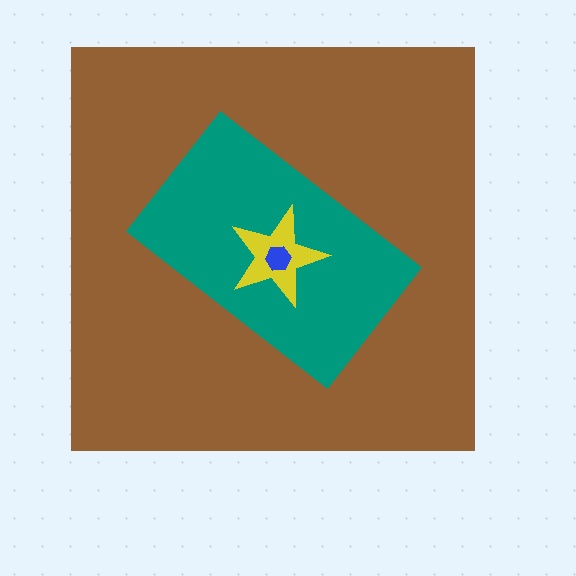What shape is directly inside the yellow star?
The blue hexagon.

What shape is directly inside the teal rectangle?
The yellow star.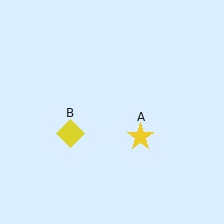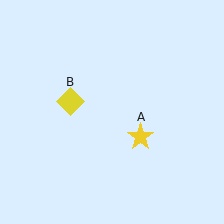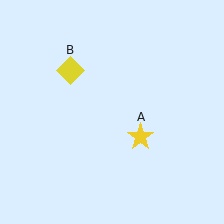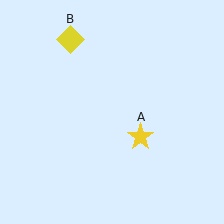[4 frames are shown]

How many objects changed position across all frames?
1 object changed position: yellow diamond (object B).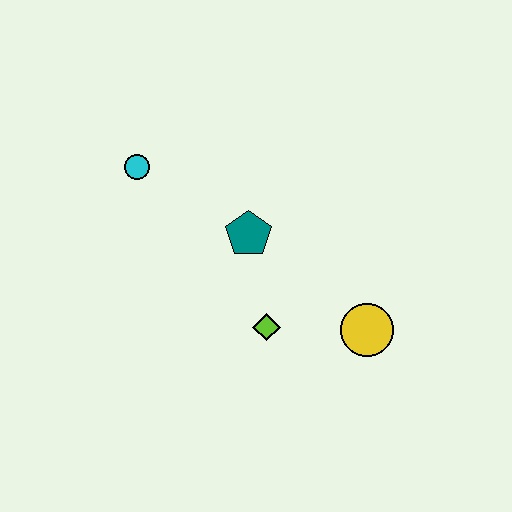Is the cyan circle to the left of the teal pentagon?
Yes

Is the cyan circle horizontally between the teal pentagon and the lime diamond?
No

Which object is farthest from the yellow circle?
The cyan circle is farthest from the yellow circle.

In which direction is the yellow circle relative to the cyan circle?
The yellow circle is to the right of the cyan circle.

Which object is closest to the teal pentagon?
The lime diamond is closest to the teal pentagon.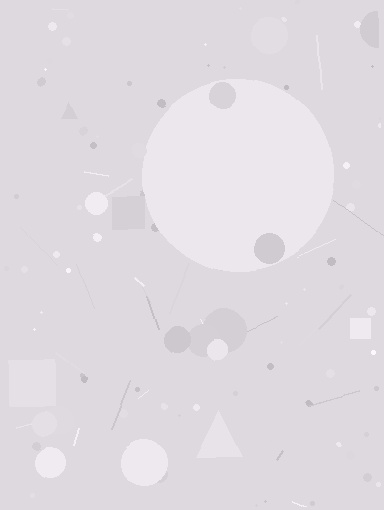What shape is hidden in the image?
A circle is hidden in the image.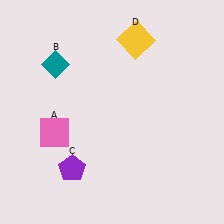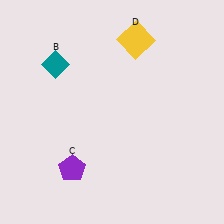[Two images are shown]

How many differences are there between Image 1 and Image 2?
There is 1 difference between the two images.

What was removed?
The pink square (A) was removed in Image 2.